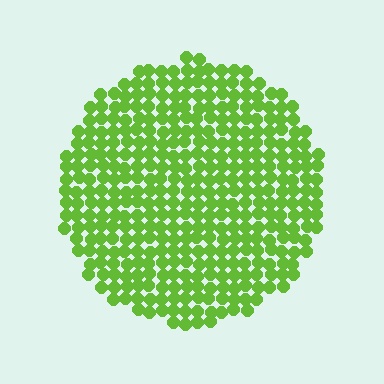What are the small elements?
The small elements are circles.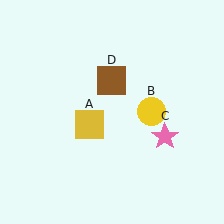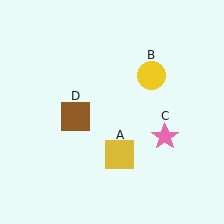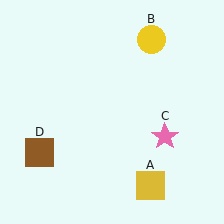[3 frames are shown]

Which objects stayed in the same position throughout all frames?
Pink star (object C) remained stationary.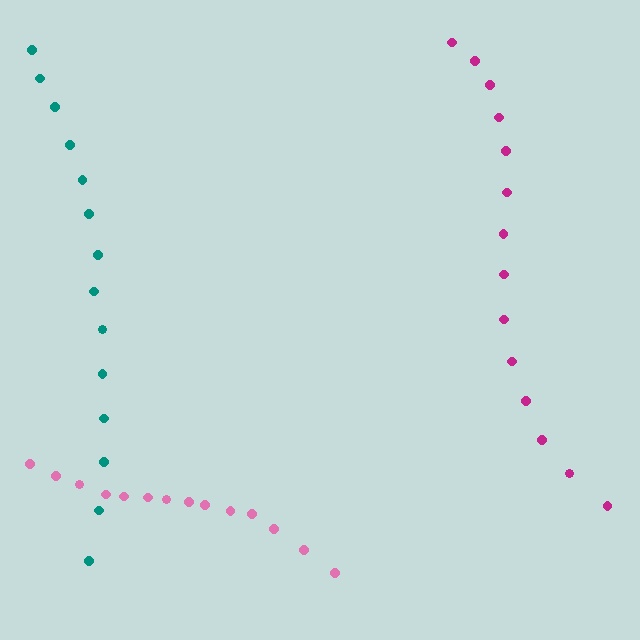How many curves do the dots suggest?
There are 3 distinct paths.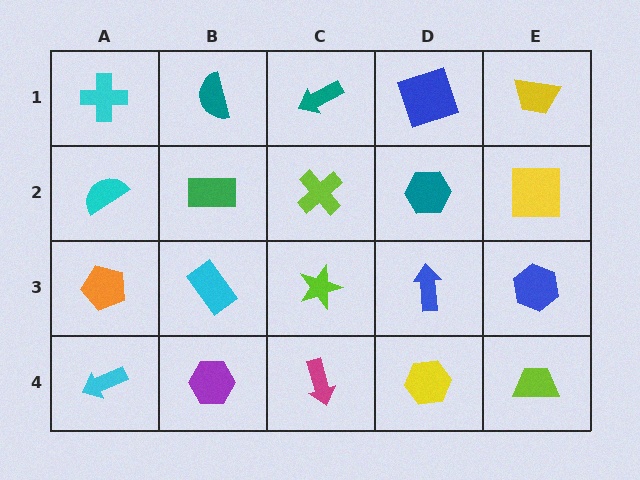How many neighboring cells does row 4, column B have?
3.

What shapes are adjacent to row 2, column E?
A yellow trapezoid (row 1, column E), a blue hexagon (row 3, column E), a teal hexagon (row 2, column D).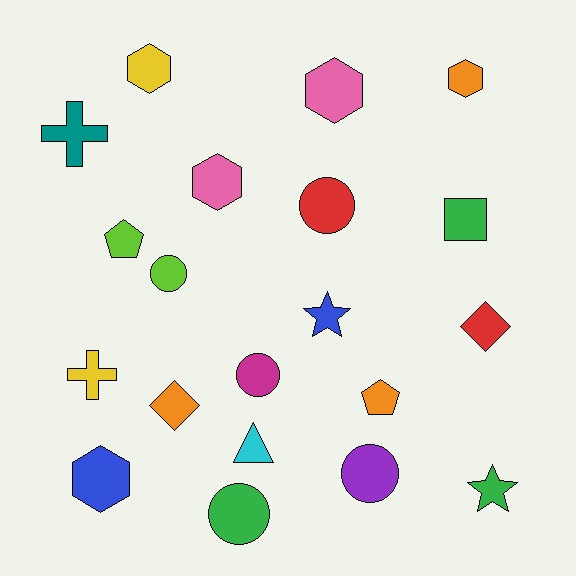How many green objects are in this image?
There are 3 green objects.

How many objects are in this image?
There are 20 objects.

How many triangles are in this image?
There is 1 triangle.